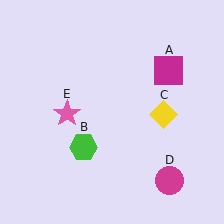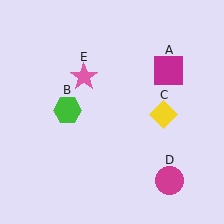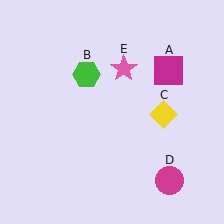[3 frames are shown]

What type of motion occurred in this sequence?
The green hexagon (object B), pink star (object E) rotated clockwise around the center of the scene.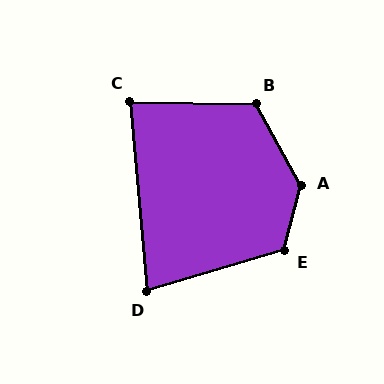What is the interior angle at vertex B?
Approximately 119 degrees (obtuse).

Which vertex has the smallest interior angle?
D, at approximately 79 degrees.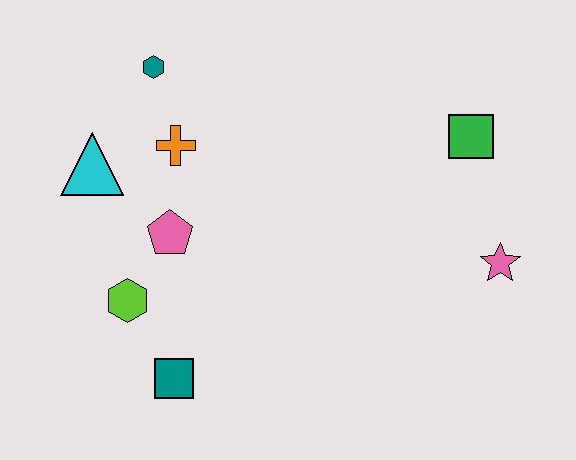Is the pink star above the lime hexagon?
Yes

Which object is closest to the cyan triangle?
The orange cross is closest to the cyan triangle.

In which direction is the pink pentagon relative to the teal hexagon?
The pink pentagon is below the teal hexagon.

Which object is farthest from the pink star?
The cyan triangle is farthest from the pink star.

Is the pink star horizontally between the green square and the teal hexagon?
No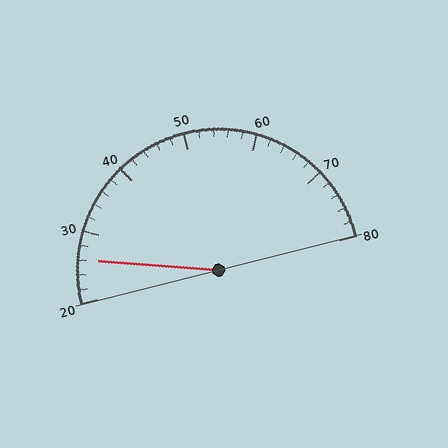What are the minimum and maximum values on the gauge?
The gauge ranges from 20 to 80.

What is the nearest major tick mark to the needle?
The nearest major tick mark is 30.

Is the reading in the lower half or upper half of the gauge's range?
The reading is in the lower half of the range (20 to 80).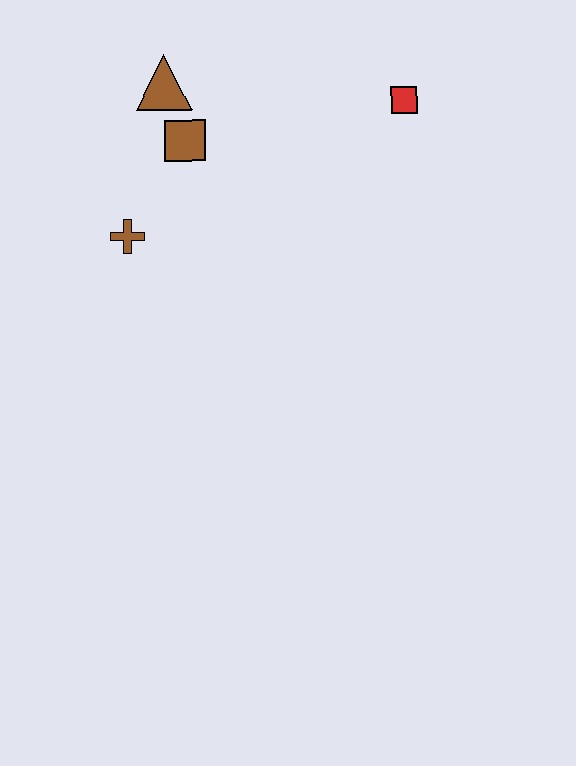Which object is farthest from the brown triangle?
The red square is farthest from the brown triangle.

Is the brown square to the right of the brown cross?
Yes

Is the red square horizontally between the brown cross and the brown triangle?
No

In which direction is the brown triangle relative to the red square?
The brown triangle is to the left of the red square.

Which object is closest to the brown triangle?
The brown square is closest to the brown triangle.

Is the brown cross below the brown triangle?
Yes